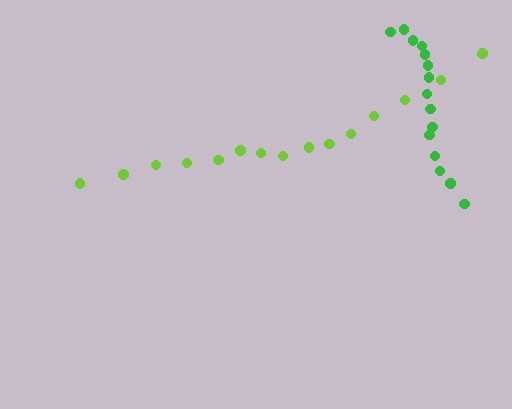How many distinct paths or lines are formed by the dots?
There are 2 distinct paths.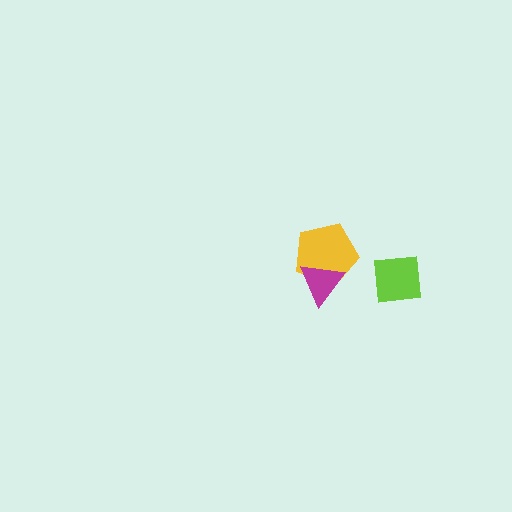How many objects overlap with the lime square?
0 objects overlap with the lime square.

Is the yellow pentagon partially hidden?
Yes, it is partially covered by another shape.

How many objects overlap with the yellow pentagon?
1 object overlaps with the yellow pentagon.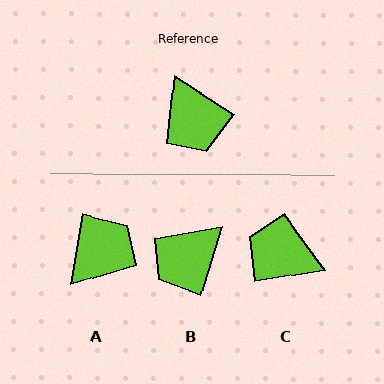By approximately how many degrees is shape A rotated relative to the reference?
Approximately 113 degrees counter-clockwise.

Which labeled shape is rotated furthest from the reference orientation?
C, about 137 degrees away.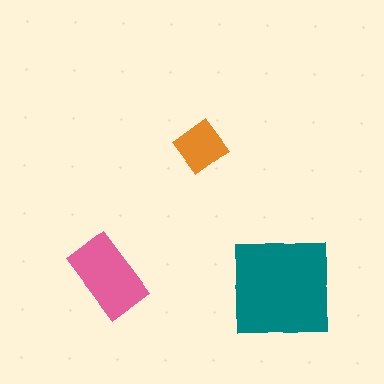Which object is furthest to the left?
The pink rectangle is leftmost.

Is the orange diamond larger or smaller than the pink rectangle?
Smaller.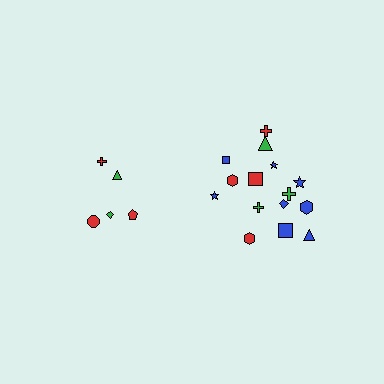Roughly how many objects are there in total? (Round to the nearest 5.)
Roughly 20 objects in total.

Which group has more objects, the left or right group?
The right group.